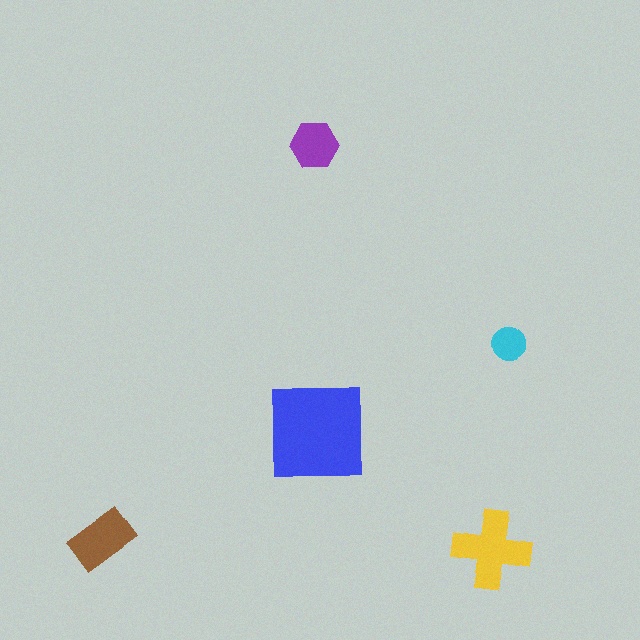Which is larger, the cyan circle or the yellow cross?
The yellow cross.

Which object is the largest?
The blue square.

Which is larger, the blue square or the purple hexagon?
The blue square.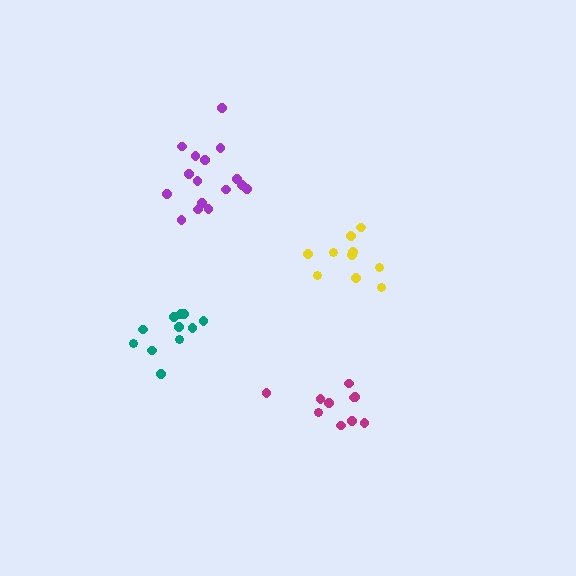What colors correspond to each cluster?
The clusters are colored: purple, yellow, teal, magenta.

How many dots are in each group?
Group 1: 16 dots, Group 2: 10 dots, Group 3: 11 dots, Group 4: 10 dots (47 total).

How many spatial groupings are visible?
There are 4 spatial groupings.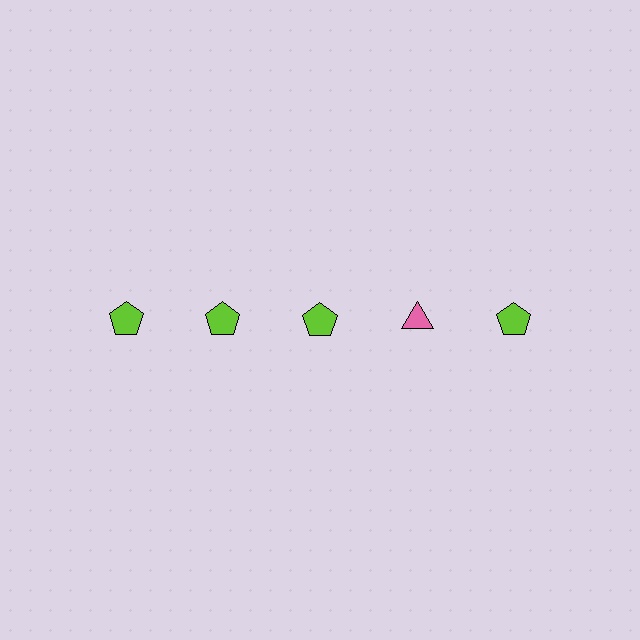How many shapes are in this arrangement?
There are 5 shapes arranged in a grid pattern.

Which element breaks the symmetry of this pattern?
The pink triangle in the top row, second from right column breaks the symmetry. All other shapes are lime pentagons.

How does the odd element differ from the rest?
It differs in both color (pink instead of lime) and shape (triangle instead of pentagon).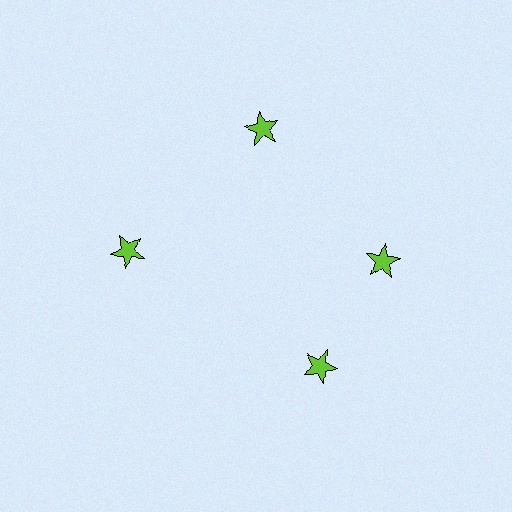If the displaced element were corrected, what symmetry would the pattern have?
It would have 4-fold rotational symmetry — the pattern would map onto itself every 90 degrees.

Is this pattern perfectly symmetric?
No. The 4 lime stars are arranged in a ring, but one element near the 6 o'clock position is rotated out of alignment along the ring, breaking the 4-fold rotational symmetry.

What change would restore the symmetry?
The symmetry would be restored by rotating it back into even spacing with its neighbors so that all 4 stars sit at equal angles and equal distance from the center.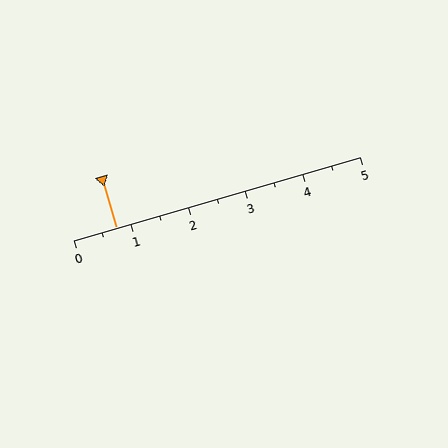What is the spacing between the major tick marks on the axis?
The major ticks are spaced 1 apart.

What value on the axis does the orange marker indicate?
The marker indicates approximately 0.8.